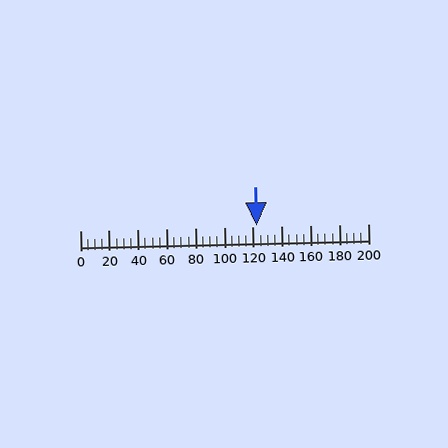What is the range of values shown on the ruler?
The ruler shows values from 0 to 200.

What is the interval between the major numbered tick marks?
The major tick marks are spaced 20 units apart.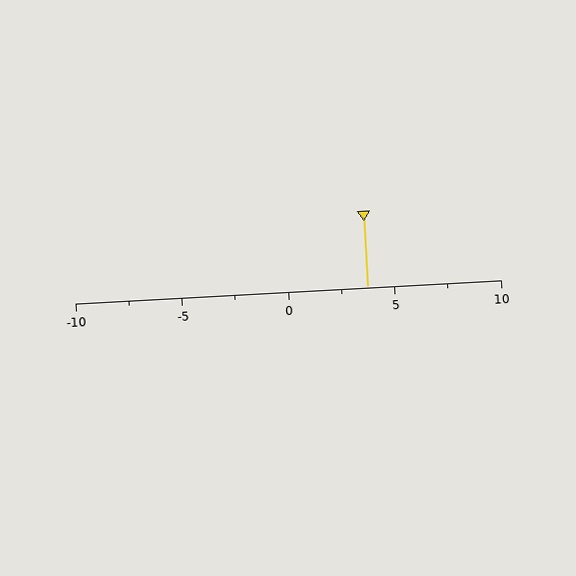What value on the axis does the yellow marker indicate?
The marker indicates approximately 3.8.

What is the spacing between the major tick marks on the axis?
The major ticks are spaced 5 apart.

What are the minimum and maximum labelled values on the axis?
The axis runs from -10 to 10.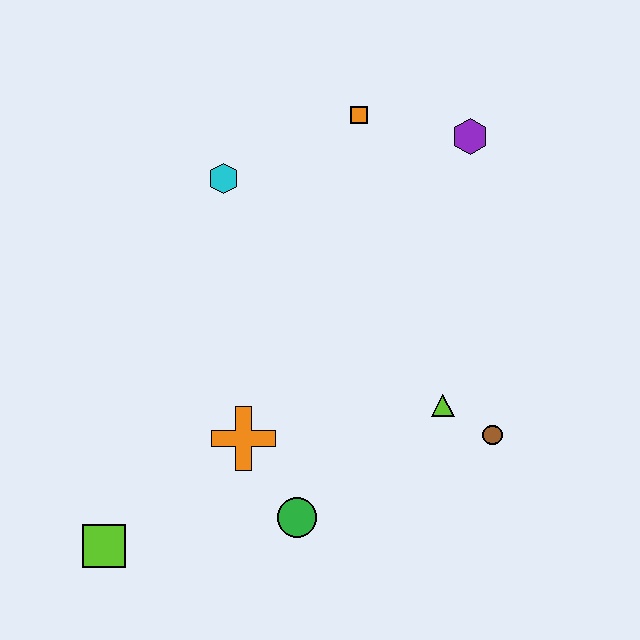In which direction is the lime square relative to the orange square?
The lime square is below the orange square.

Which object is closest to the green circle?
The orange cross is closest to the green circle.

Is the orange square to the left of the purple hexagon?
Yes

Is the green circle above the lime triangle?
No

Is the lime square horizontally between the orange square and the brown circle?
No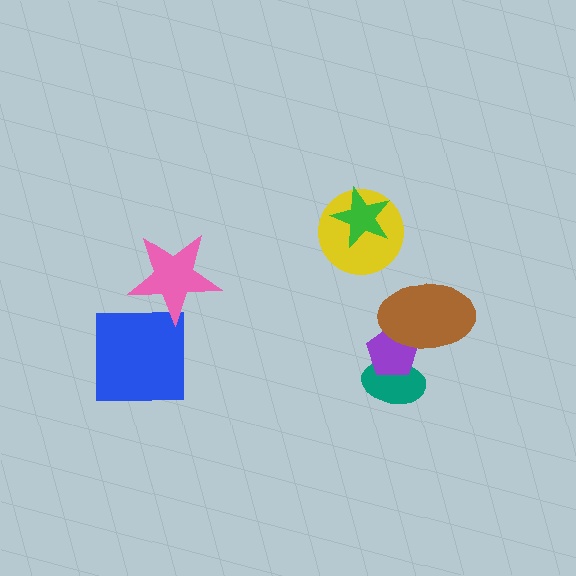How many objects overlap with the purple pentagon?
2 objects overlap with the purple pentagon.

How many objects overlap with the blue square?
0 objects overlap with the blue square.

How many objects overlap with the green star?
1 object overlaps with the green star.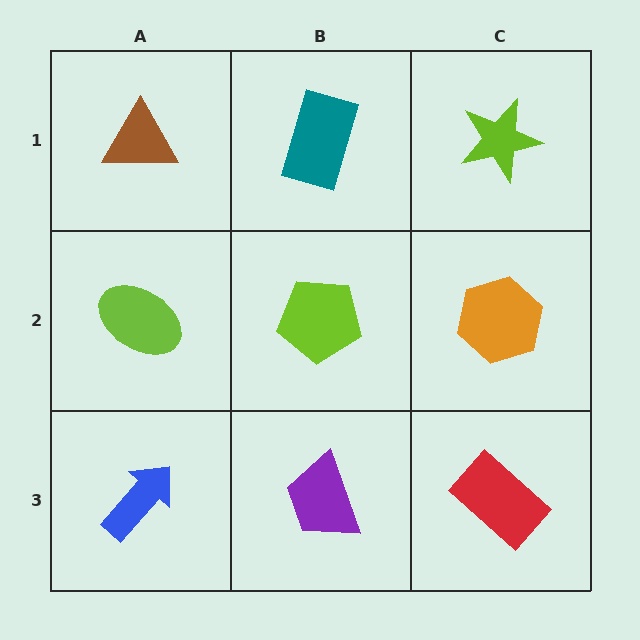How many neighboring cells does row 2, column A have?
3.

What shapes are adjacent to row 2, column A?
A brown triangle (row 1, column A), a blue arrow (row 3, column A), a lime pentagon (row 2, column B).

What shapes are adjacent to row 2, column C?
A lime star (row 1, column C), a red rectangle (row 3, column C), a lime pentagon (row 2, column B).